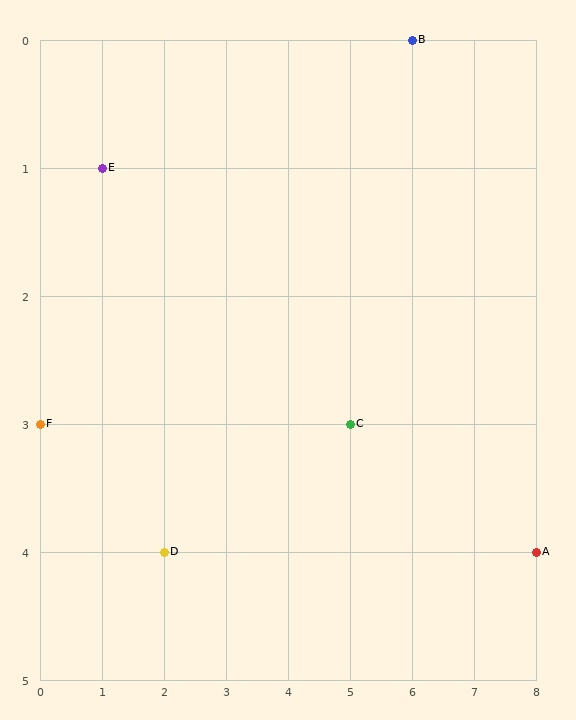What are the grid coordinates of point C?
Point C is at grid coordinates (5, 3).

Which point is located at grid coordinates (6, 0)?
Point B is at (6, 0).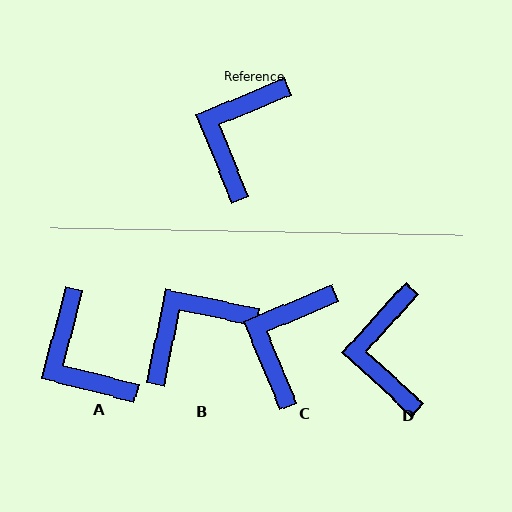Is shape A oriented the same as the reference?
No, it is off by about 53 degrees.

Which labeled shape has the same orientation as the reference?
C.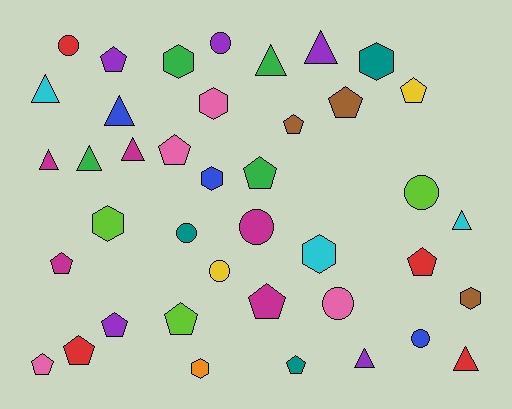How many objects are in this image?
There are 40 objects.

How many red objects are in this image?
There are 4 red objects.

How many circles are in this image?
There are 8 circles.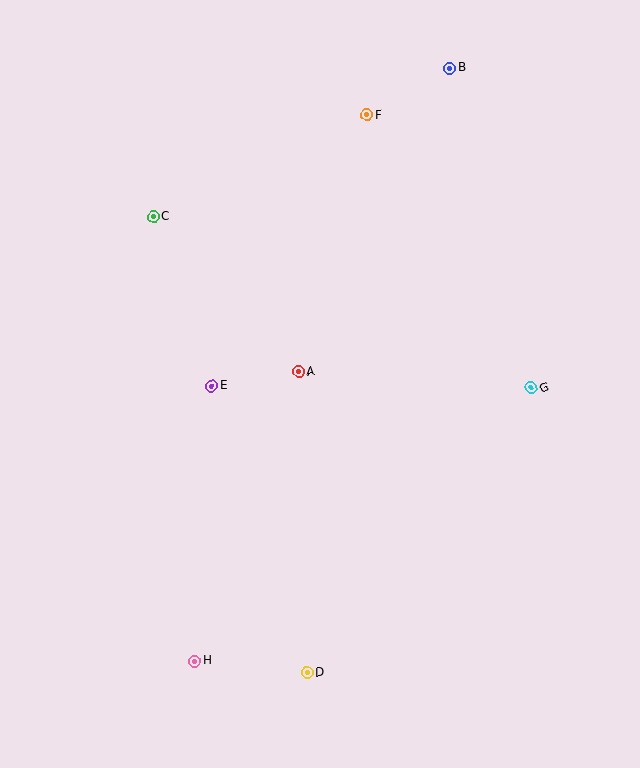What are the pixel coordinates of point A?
Point A is at (298, 372).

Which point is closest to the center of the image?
Point A at (298, 372) is closest to the center.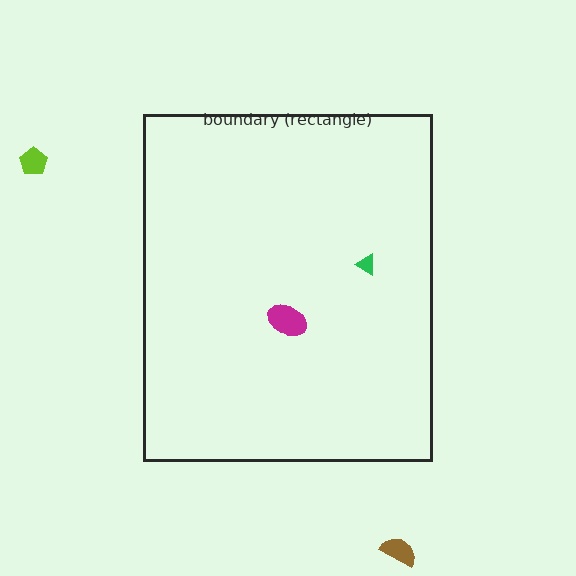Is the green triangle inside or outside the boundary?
Inside.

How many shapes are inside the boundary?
2 inside, 2 outside.